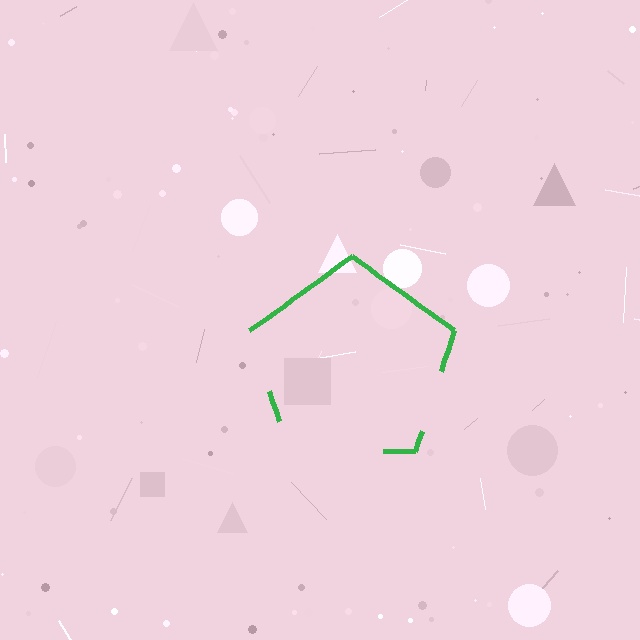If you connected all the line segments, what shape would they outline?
They would outline a pentagon.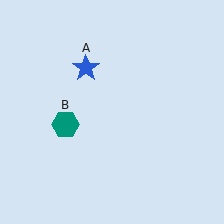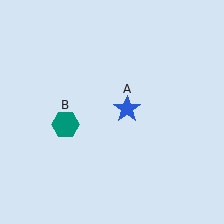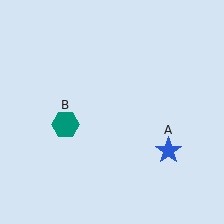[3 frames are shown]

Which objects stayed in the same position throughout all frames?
Teal hexagon (object B) remained stationary.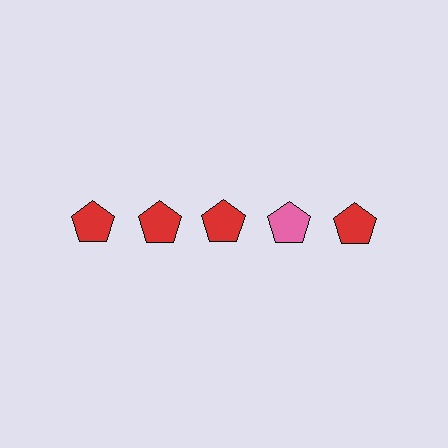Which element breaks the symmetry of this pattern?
The pink pentagon in the top row, second from right column breaks the symmetry. All other shapes are red pentagons.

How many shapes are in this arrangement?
There are 5 shapes arranged in a grid pattern.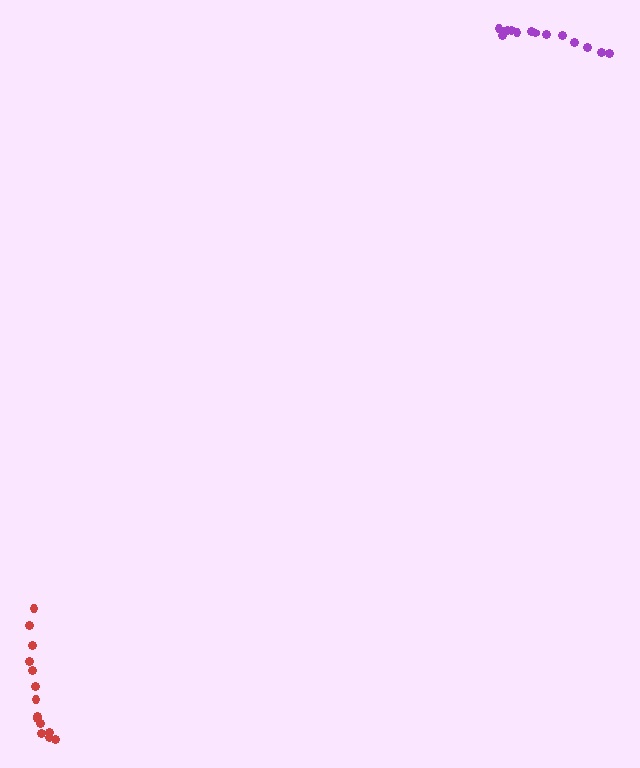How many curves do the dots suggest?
There are 2 distinct paths.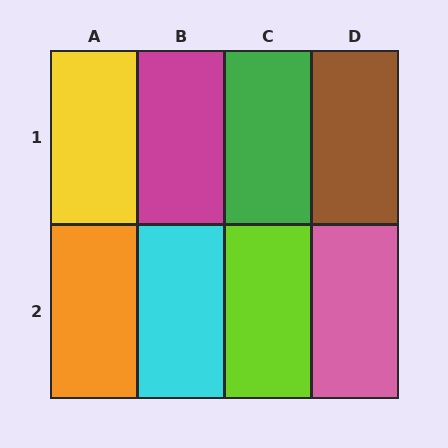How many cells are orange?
1 cell is orange.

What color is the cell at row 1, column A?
Yellow.